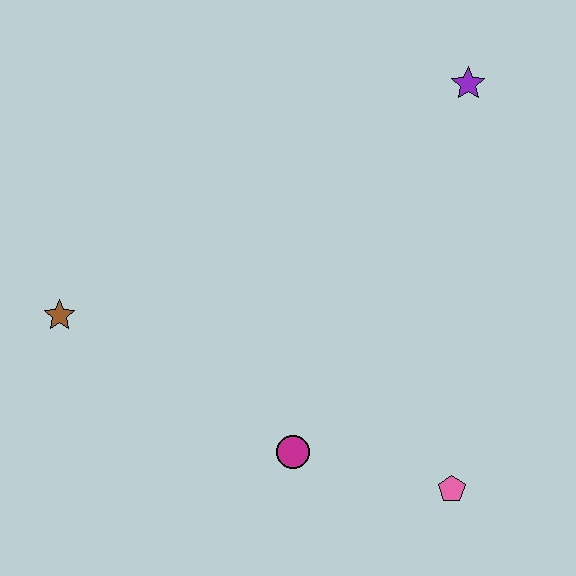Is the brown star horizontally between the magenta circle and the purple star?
No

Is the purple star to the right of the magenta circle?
Yes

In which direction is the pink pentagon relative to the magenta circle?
The pink pentagon is to the right of the magenta circle.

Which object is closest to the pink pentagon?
The magenta circle is closest to the pink pentagon.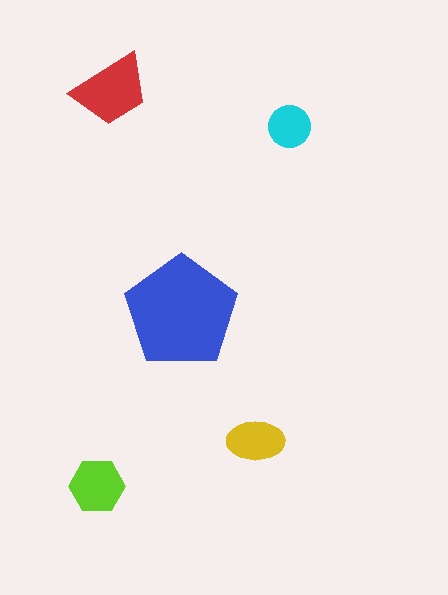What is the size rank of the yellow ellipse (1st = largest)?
4th.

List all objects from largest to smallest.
The blue pentagon, the red trapezoid, the lime hexagon, the yellow ellipse, the cyan circle.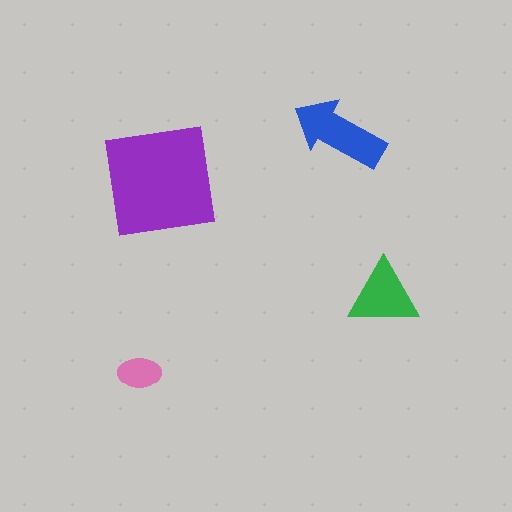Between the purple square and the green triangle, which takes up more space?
The purple square.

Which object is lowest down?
The pink ellipse is bottommost.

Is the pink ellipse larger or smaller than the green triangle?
Smaller.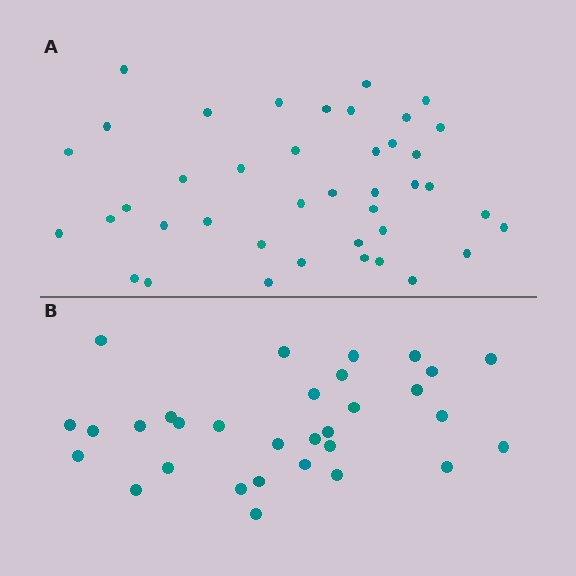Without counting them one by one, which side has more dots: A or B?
Region A (the top region) has more dots.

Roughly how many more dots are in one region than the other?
Region A has roughly 10 or so more dots than region B.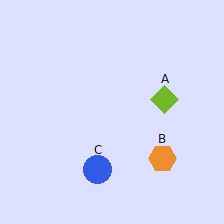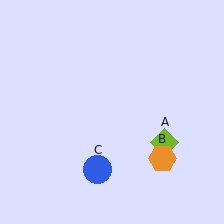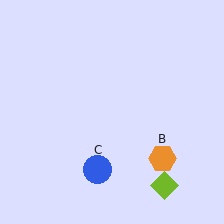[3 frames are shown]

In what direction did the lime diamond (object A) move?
The lime diamond (object A) moved down.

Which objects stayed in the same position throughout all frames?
Orange hexagon (object B) and blue circle (object C) remained stationary.